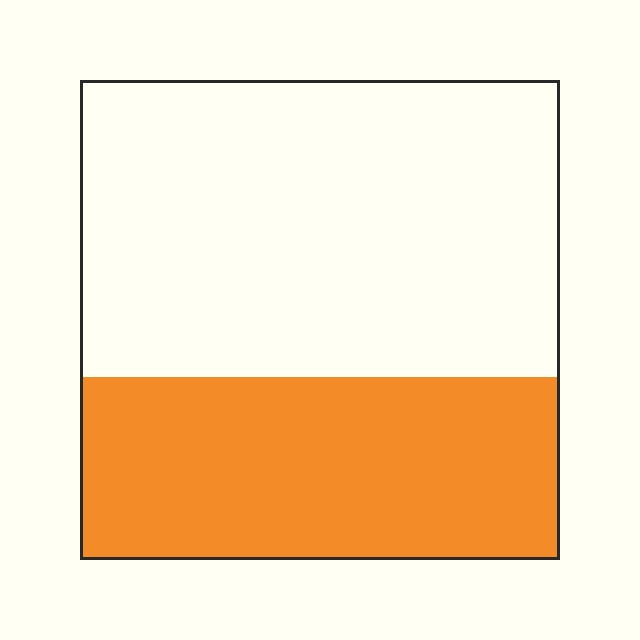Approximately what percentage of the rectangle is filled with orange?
Approximately 40%.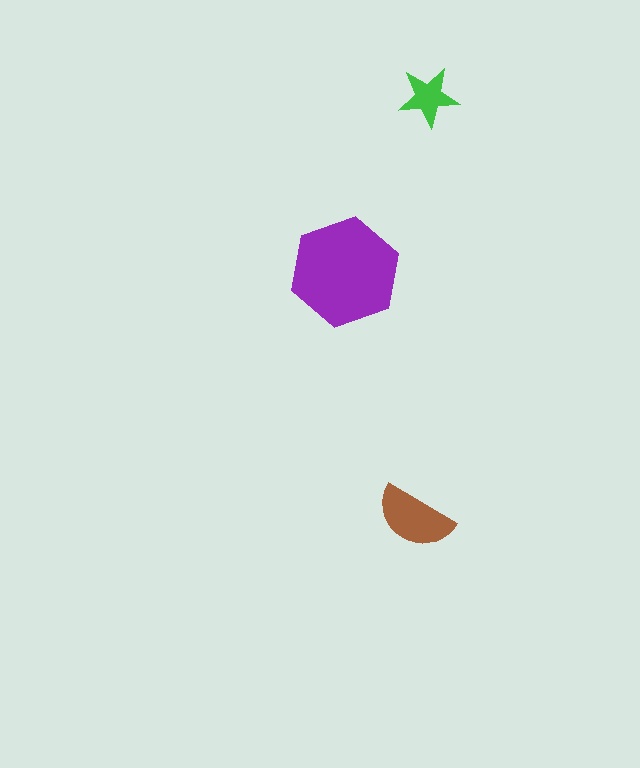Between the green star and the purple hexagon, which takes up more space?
The purple hexagon.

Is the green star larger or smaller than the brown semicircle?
Smaller.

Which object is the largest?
The purple hexagon.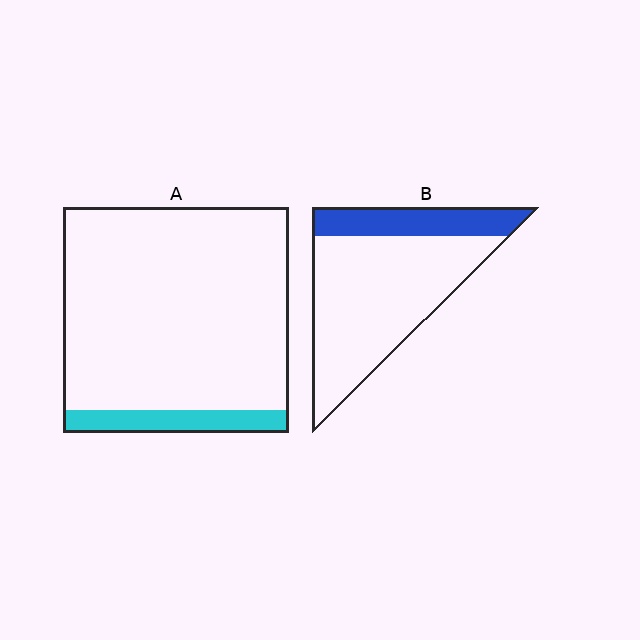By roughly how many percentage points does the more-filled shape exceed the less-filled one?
By roughly 15 percentage points (B over A).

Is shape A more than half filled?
No.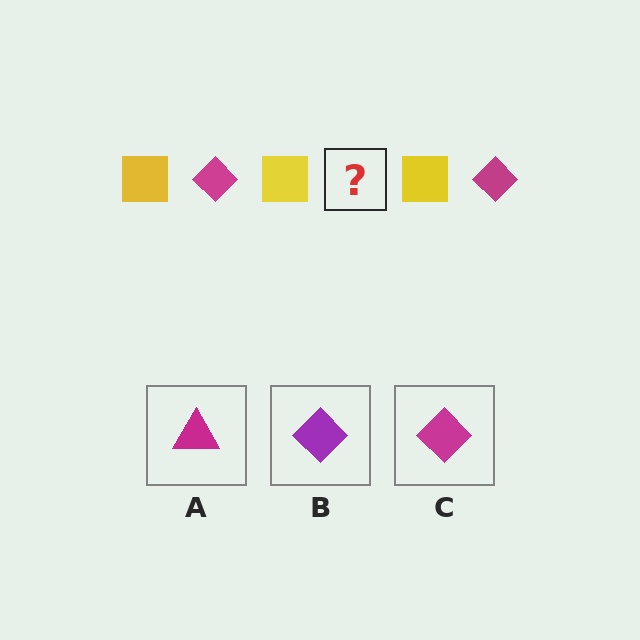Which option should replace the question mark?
Option C.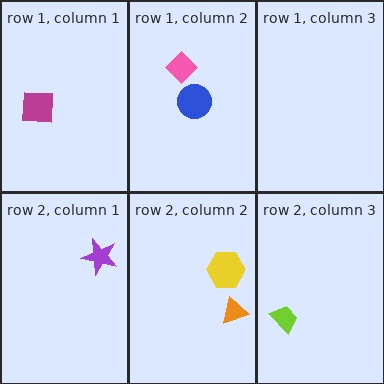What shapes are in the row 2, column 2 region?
The orange triangle, the yellow hexagon.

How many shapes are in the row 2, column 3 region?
1.